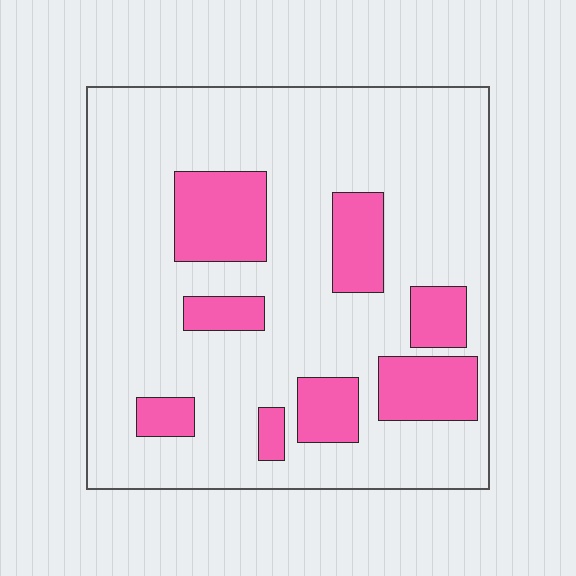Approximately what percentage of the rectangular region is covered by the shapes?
Approximately 20%.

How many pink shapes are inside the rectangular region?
8.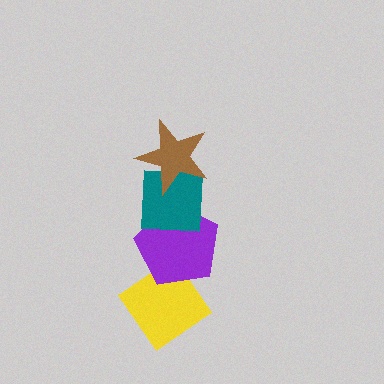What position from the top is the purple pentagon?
The purple pentagon is 3rd from the top.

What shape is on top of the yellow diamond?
The purple pentagon is on top of the yellow diamond.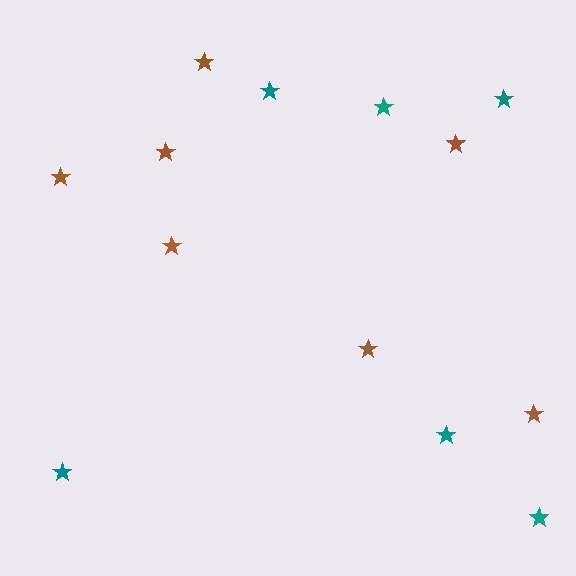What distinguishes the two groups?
There are 2 groups: one group of teal stars (6) and one group of brown stars (7).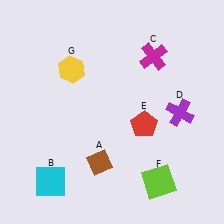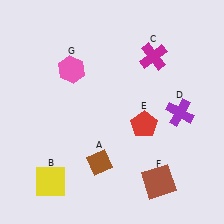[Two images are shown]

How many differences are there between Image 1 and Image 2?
There are 3 differences between the two images.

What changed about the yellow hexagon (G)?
In Image 1, G is yellow. In Image 2, it changed to pink.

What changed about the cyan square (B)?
In Image 1, B is cyan. In Image 2, it changed to yellow.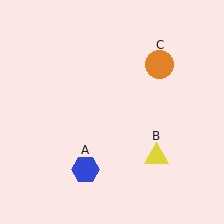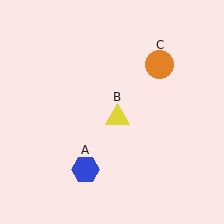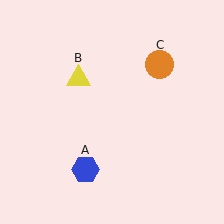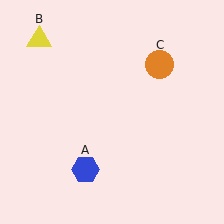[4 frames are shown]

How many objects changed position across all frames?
1 object changed position: yellow triangle (object B).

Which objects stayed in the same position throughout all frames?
Blue hexagon (object A) and orange circle (object C) remained stationary.